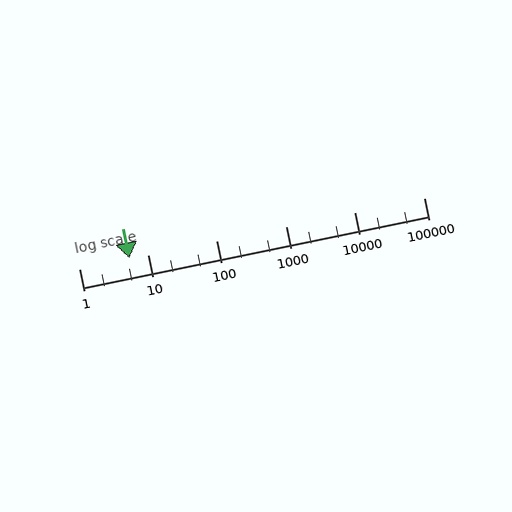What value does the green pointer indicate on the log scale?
The pointer indicates approximately 5.4.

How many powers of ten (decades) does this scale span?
The scale spans 5 decades, from 1 to 100000.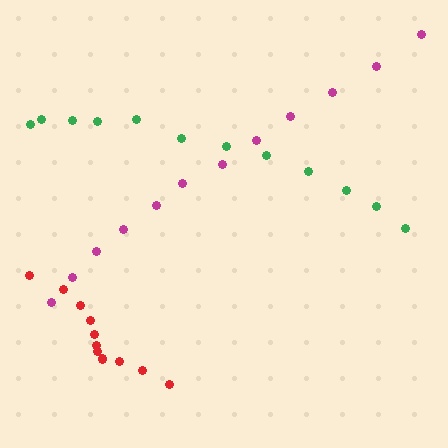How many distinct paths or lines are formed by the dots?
There are 3 distinct paths.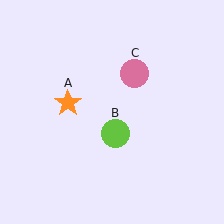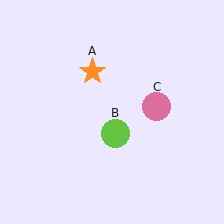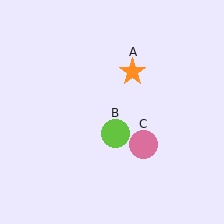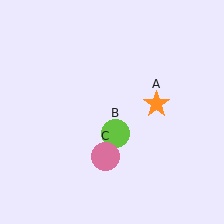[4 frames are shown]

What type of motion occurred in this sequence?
The orange star (object A), pink circle (object C) rotated clockwise around the center of the scene.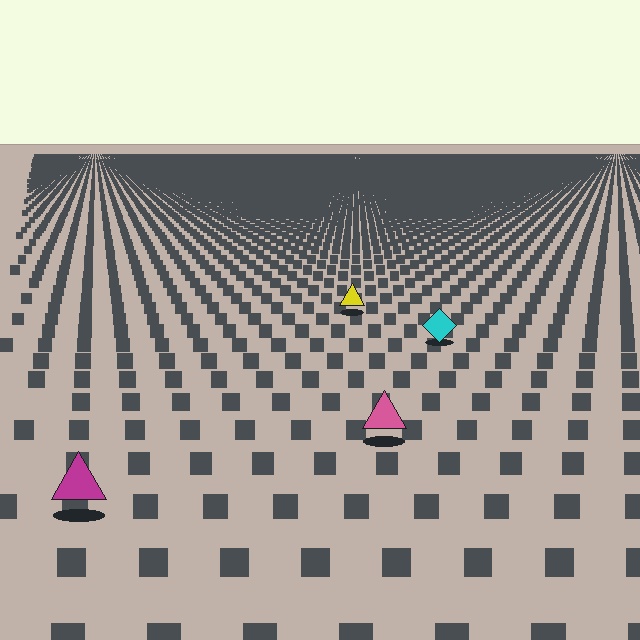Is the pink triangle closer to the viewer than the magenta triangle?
No. The magenta triangle is closer — you can tell from the texture gradient: the ground texture is coarser near it.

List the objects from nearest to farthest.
From nearest to farthest: the magenta triangle, the pink triangle, the cyan diamond, the yellow triangle.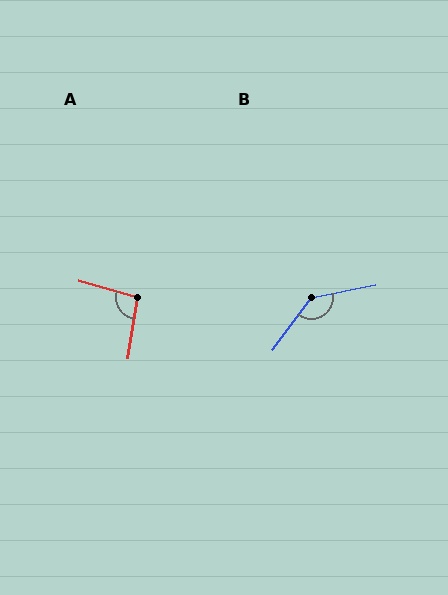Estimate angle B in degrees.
Approximately 138 degrees.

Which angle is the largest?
B, at approximately 138 degrees.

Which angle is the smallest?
A, at approximately 98 degrees.